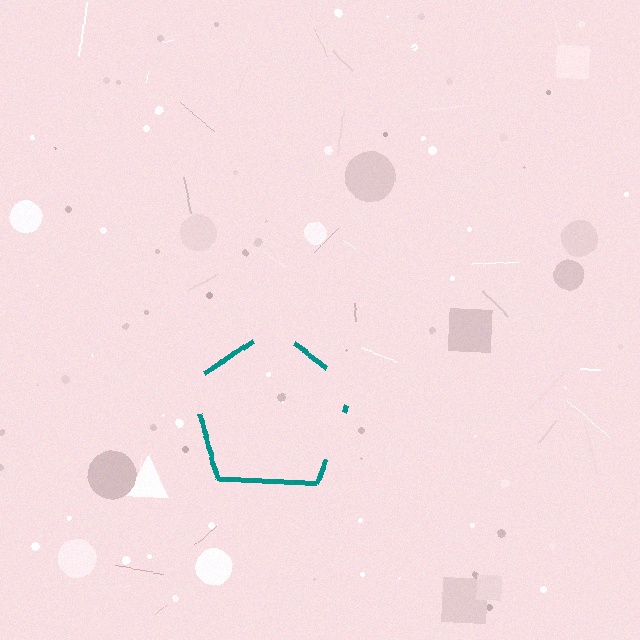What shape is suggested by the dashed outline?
The dashed outline suggests a pentagon.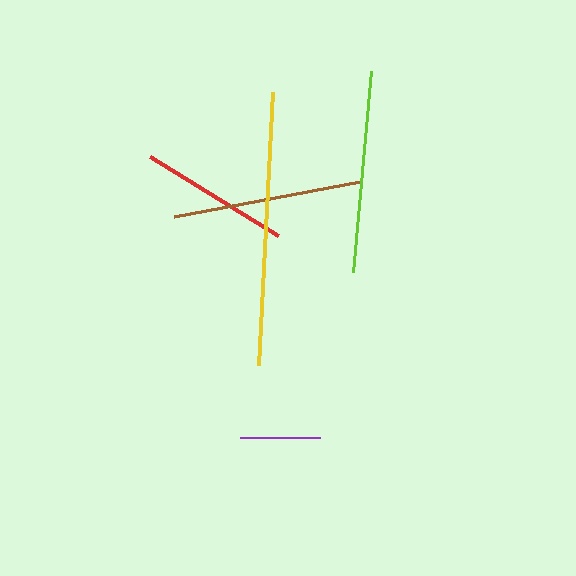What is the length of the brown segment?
The brown segment is approximately 189 pixels long.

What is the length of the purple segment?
The purple segment is approximately 80 pixels long.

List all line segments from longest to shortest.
From longest to shortest: yellow, lime, brown, red, purple.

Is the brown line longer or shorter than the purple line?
The brown line is longer than the purple line.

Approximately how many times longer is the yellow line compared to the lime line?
The yellow line is approximately 1.4 times the length of the lime line.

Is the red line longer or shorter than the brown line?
The brown line is longer than the red line.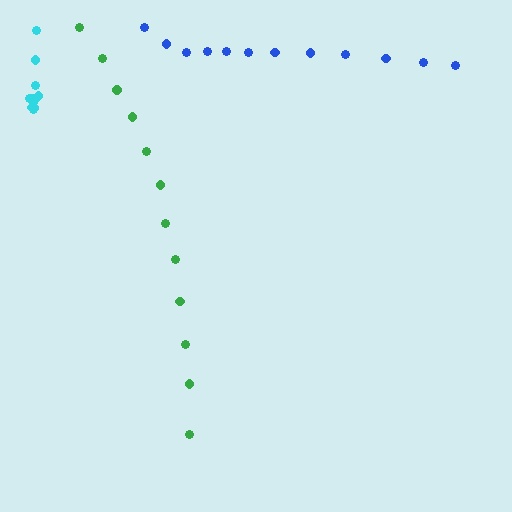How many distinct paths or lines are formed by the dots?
There are 3 distinct paths.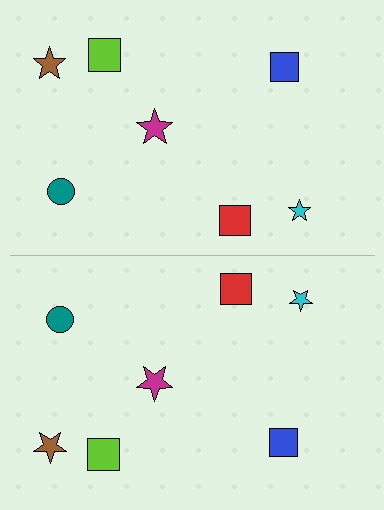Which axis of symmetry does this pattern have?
The pattern has a horizontal axis of symmetry running through the center of the image.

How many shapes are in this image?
There are 14 shapes in this image.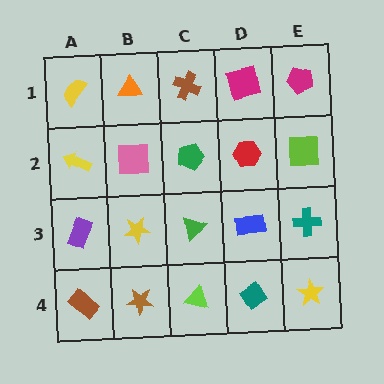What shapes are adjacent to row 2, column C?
A brown cross (row 1, column C), a green triangle (row 3, column C), a pink square (row 2, column B), a red hexagon (row 2, column D).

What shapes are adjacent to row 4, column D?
A blue rectangle (row 3, column D), a lime triangle (row 4, column C), a yellow star (row 4, column E).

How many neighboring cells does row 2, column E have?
3.